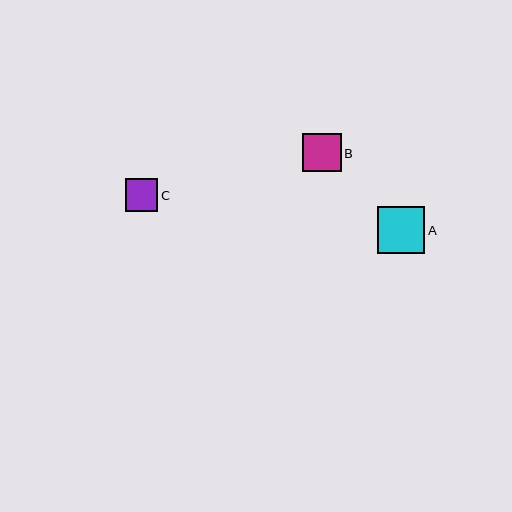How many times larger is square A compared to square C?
Square A is approximately 1.4 times the size of square C.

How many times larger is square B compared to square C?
Square B is approximately 1.2 times the size of square C.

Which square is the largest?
Square A is the largest with a size of approximately 47 pixels.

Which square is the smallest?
Square C is the smallest with a size of approximately 32 pixels.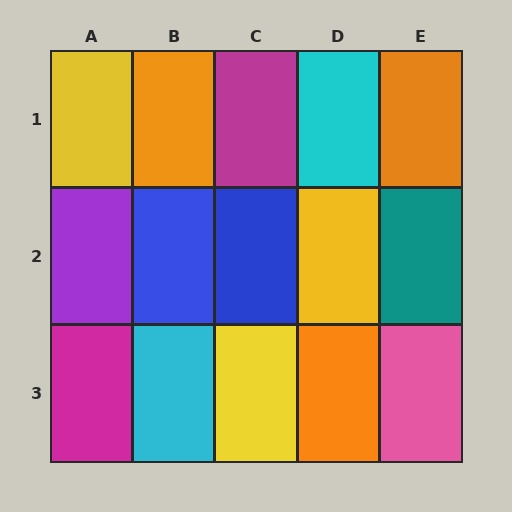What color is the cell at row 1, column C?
Magenta.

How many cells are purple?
1 cell is purple.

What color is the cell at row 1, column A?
Yellow.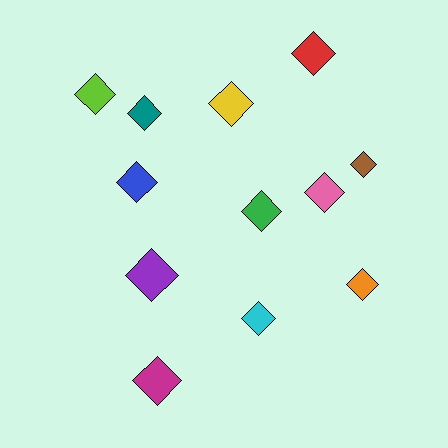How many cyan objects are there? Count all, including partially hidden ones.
There is 1 cyan object.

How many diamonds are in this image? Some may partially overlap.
There are 12 diamonds.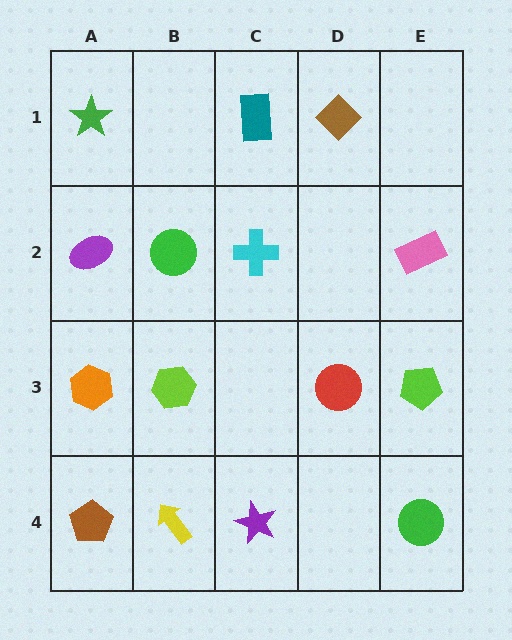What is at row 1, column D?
A brown diamond.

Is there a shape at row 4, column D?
No, that cell is empty.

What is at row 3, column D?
A red circle.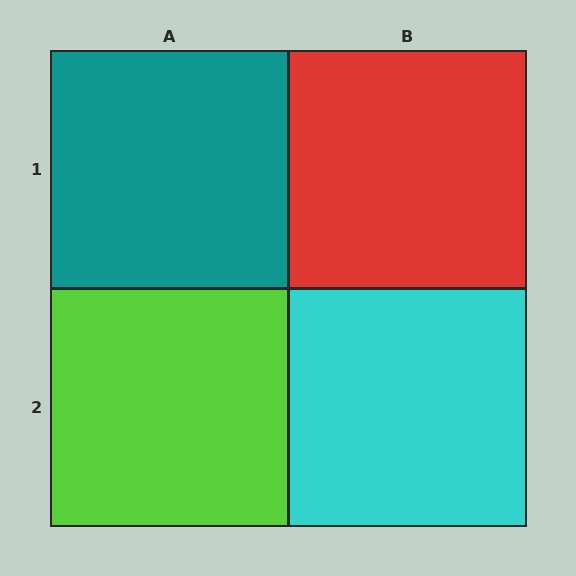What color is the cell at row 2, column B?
Cyan.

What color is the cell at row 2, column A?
Lime.